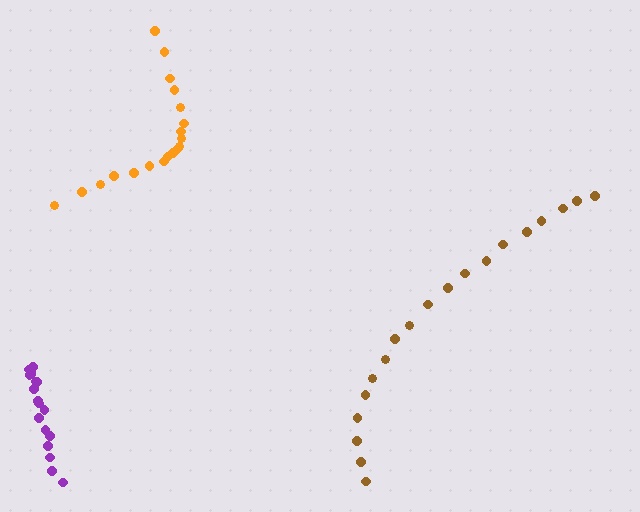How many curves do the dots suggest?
There are 3 distinct paths.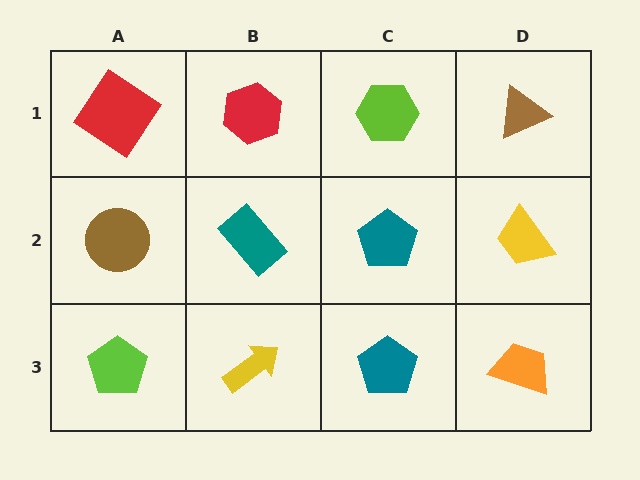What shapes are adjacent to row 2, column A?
A red diamond (row 1, column A), a lime pentagon (row 3, column A), a teal rectangle (row 2, column B).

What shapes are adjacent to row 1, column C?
A teal pentagon (row 2, column C), a red hexagon (row 1, column B), a brown triangle (row 1, column D).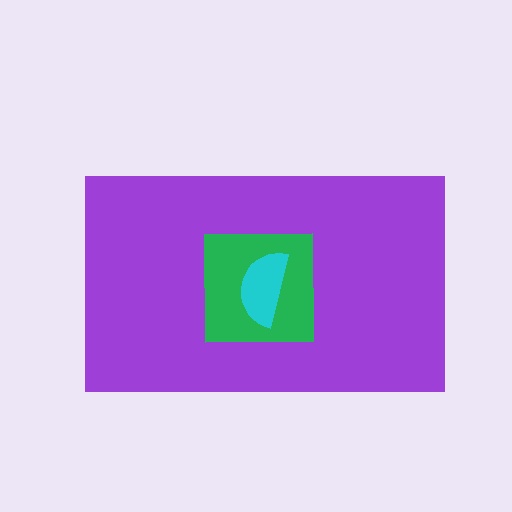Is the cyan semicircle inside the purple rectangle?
Yes.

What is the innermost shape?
The cyan semicircle.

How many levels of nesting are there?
3.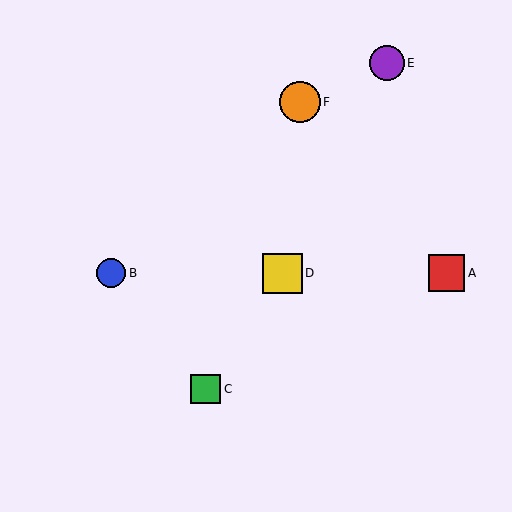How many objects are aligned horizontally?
3 objects (A, B, D) are aligned horizontally.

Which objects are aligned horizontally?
Objects A, B, D are aligned horizontally.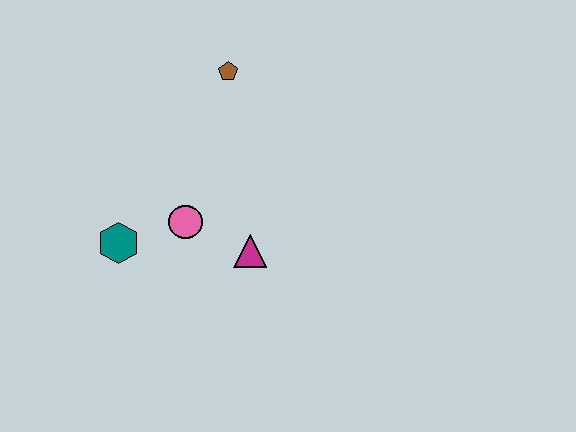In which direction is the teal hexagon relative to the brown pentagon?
The teal hexagon is below the brown pentagon.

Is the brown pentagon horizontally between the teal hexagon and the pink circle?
No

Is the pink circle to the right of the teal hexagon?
Yes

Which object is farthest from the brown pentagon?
The teal hexagon is farthest from the brown pentagon.